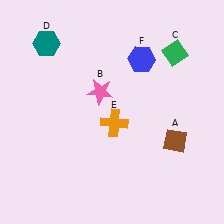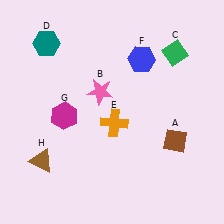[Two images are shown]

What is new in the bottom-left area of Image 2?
A brown triangle (H) was added in the bottom-left area of Image 2.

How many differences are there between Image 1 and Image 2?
There are 2 differences between the two images.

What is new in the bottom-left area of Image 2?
A magenta hexagon (G) was added in the bottom-left area of Image 2.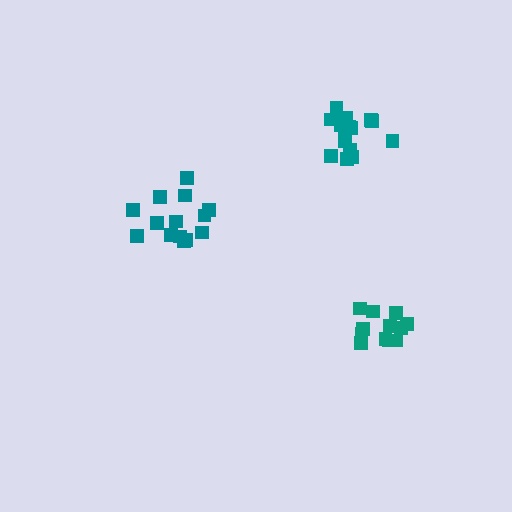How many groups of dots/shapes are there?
There are 3 groups.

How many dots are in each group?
Group 1: 14 dots, Group 2: 12 dots, Group 3: 16 dots (42 total).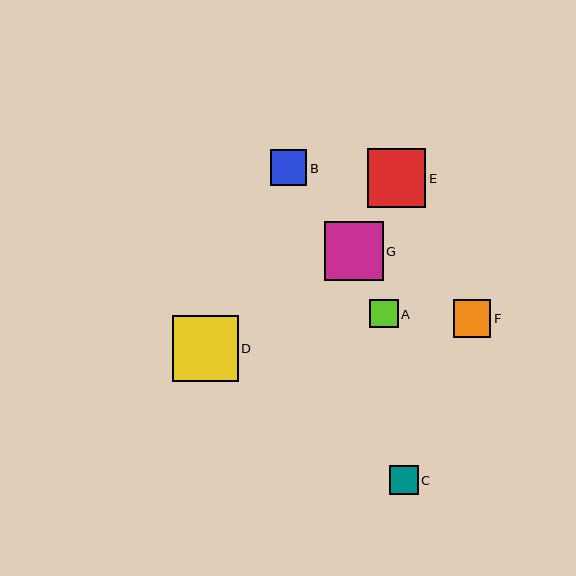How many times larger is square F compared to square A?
Square F is approximately 1.3 times the size of square A.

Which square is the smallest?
Square A is the smallest with a size of approximately 28 pixels.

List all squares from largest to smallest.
From largest to smallest: D, G, E, F, B, C, A.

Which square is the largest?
Square D is the largest with a size of approximately 66 pixels.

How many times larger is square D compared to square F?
Square D is approximately 1.7 times the size of square F.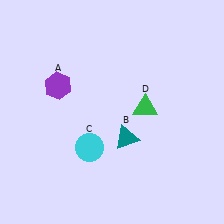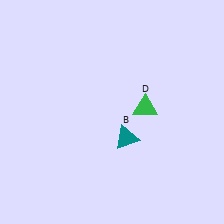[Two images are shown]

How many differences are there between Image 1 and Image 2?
There are 2 differences between the two images.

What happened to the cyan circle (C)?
The cyan circle (C) was removed in Image 2. It was in the bottom-left area of Image 1.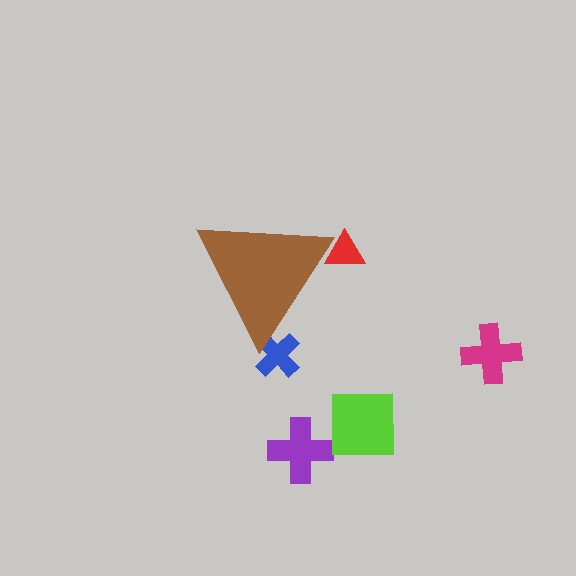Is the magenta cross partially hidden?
No, the magenta cross is fully visible.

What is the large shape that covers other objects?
A brown triangle.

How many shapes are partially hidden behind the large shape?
2 shapes are partially hidden.